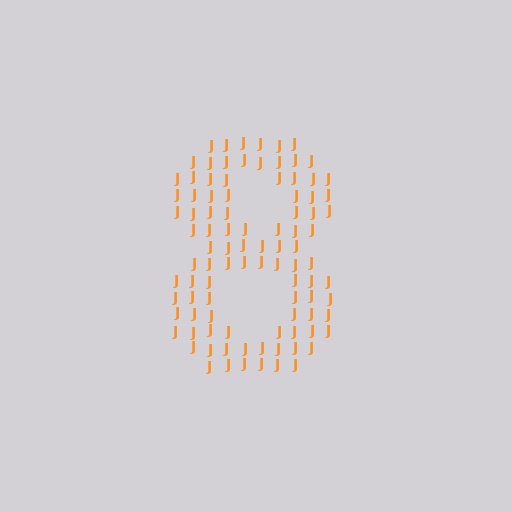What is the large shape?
The large shape is the digit 8.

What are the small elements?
The small elements are letter J's.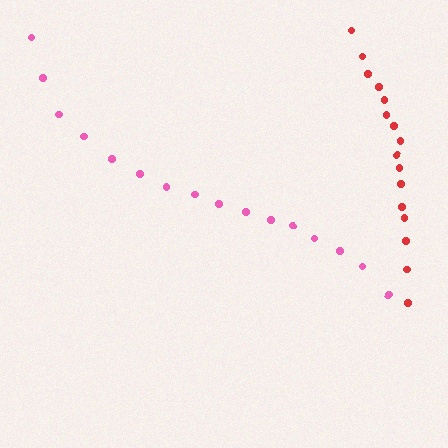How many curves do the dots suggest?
There are 2 distinct paths.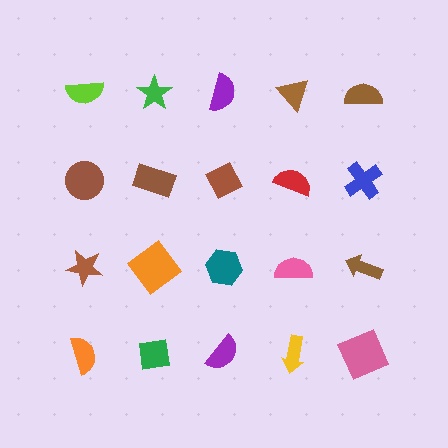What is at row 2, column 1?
A brown circle.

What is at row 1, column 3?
A purple semicircle.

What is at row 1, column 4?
A brown triangle.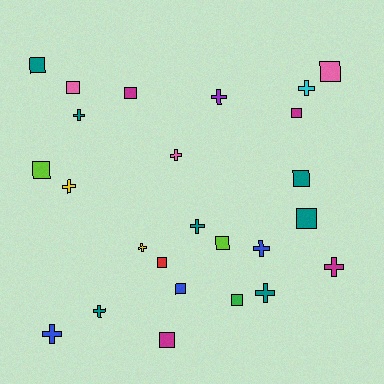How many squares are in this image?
There are 13 squares.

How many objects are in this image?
There are 25 objects.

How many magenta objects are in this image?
There are 4 magenta objects.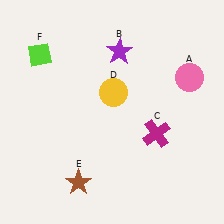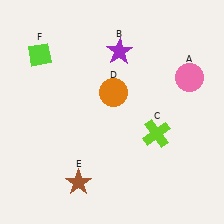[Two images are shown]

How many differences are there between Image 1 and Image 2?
There are 2 differences between the two images.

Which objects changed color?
C changed from magenta to lime. D changed from yellow to orange.